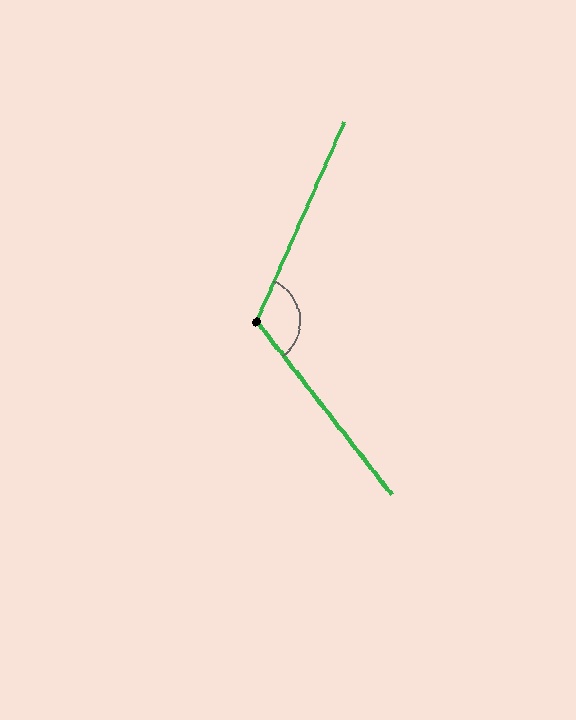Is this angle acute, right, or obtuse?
It is obtuse.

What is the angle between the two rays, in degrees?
Approximately 118 degrees.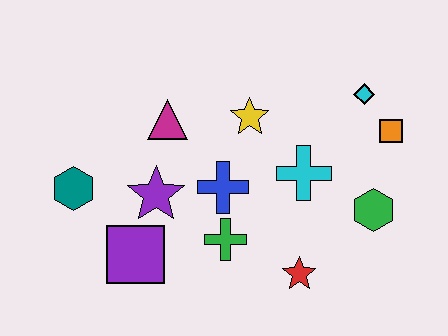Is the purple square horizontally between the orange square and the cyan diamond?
No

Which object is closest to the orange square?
The cyan diamond is closest to the orange square.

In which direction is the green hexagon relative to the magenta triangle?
The green hexagon is to the right of the magenta triangle.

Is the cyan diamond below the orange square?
No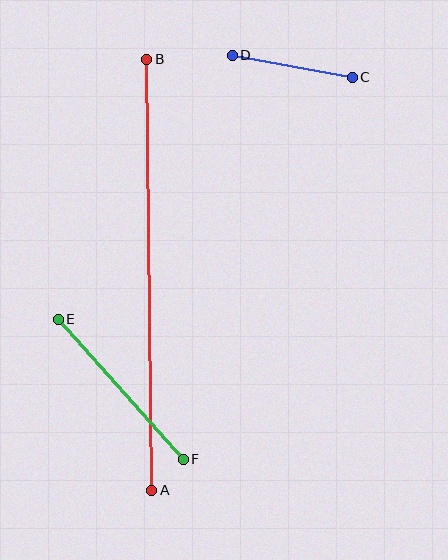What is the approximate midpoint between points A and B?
The midpoint is at approximately (149, 275) pixels.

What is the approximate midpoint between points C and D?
The midpoint is at approximately (292, 66) pixels.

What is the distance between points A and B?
The distance is approximately 431 pixels.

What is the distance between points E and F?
The distance is approximately 188 pixels.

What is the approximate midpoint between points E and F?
The midpoint is at approximately (121, 389) pixels.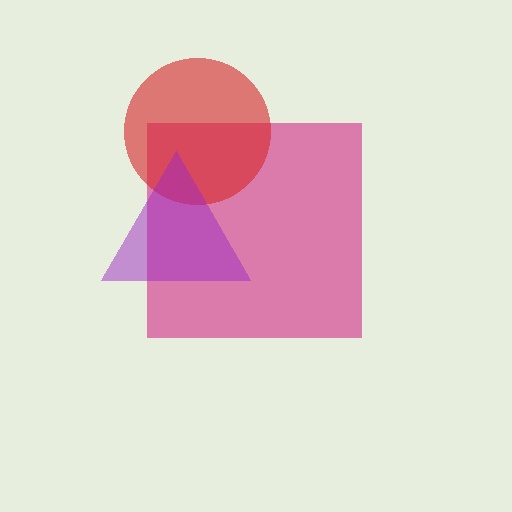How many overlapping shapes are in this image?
There are 3 overlapping shapes in the image.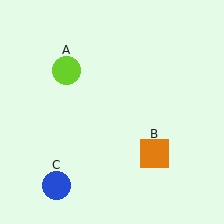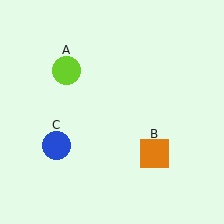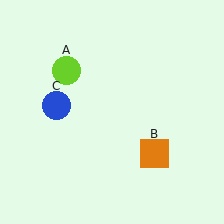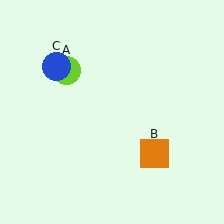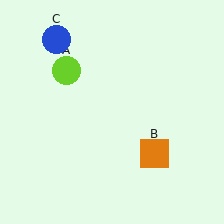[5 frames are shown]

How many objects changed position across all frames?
1 object changed position: blue circle (object C).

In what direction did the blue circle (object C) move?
The blue circle (object C) moved up.